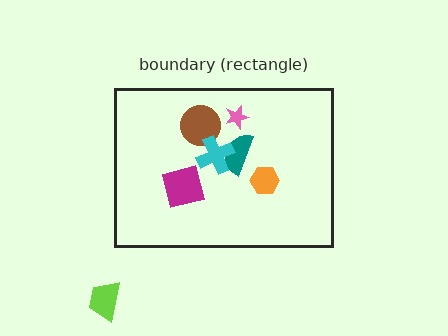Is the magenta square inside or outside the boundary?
Inside.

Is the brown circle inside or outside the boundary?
Inside.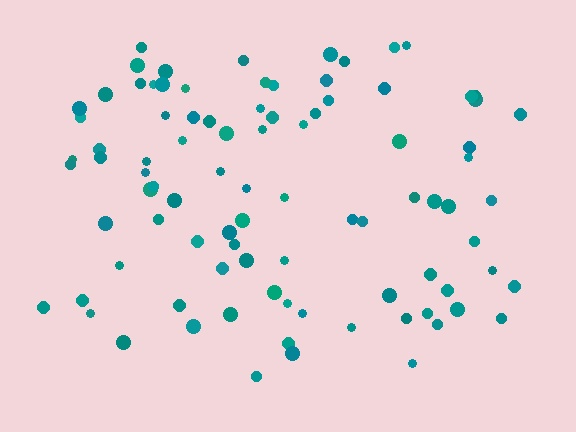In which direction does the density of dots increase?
From bottom to top, with the top side densest.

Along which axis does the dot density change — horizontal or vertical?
Vertical.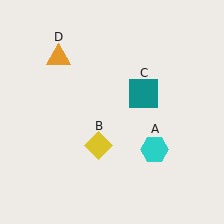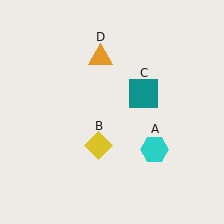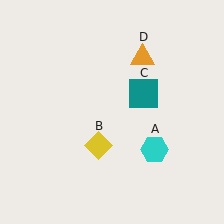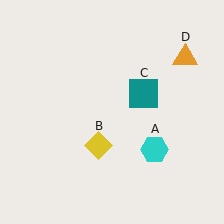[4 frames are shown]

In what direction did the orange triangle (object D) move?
The orange triangle (object D) moved right.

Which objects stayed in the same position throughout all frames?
Cyan hexagon (object A) and yellow diamond (object B) and teal square (object C) remained stationary.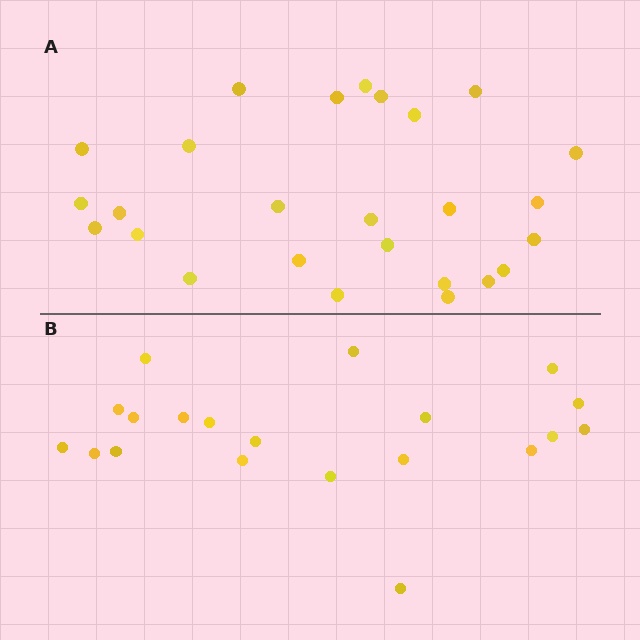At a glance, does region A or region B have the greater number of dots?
Region A (the top region) has more dots.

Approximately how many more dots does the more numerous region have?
Region A has about 6 more dots than region B.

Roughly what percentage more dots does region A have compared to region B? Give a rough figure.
About 30% more.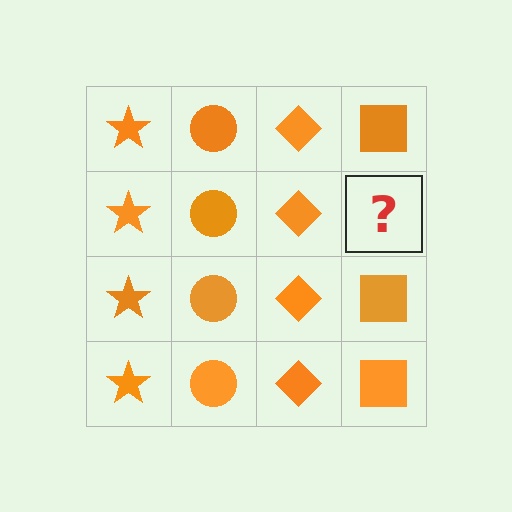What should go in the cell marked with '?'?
The missing cell should contain an orange square.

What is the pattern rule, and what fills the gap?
The rule is that each column has a consistent shape. The gap should be filled with an orange square.